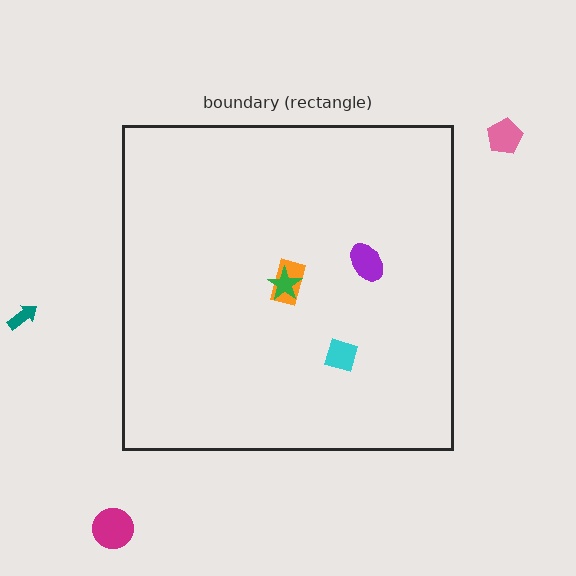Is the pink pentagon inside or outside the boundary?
Outside.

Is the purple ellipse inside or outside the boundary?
Inside.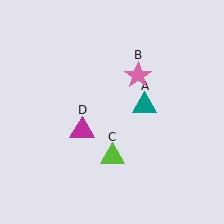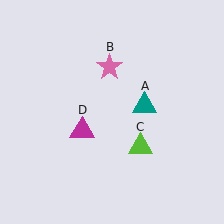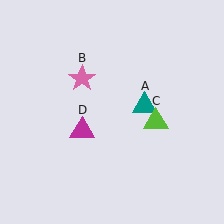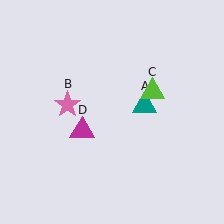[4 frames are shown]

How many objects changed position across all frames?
2 objects changed position: pink star (object B), lime triangle (object C).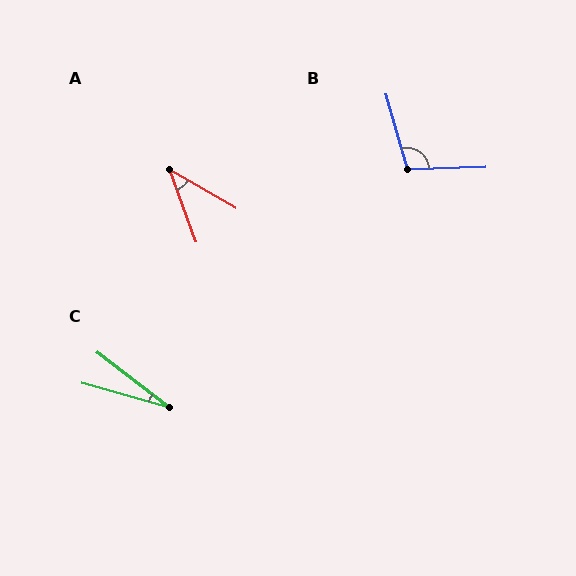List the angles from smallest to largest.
C (21°), A (39°), B (104°).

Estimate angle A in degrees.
Approximately 39 degrees.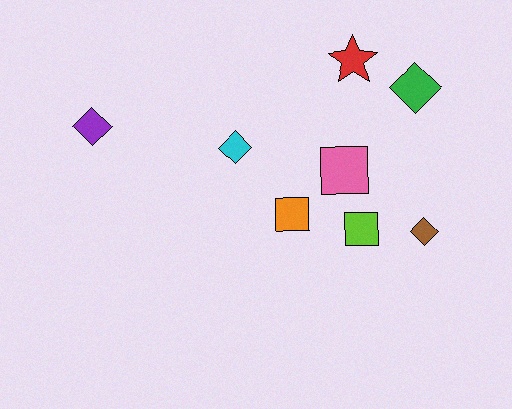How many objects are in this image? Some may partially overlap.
There are 8 objects.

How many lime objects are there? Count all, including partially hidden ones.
There is 1 lime object.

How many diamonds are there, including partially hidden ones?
There are 4 diamonds.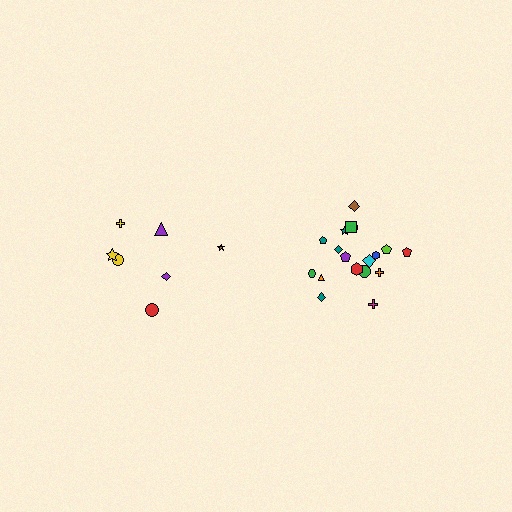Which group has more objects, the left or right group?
The right group.